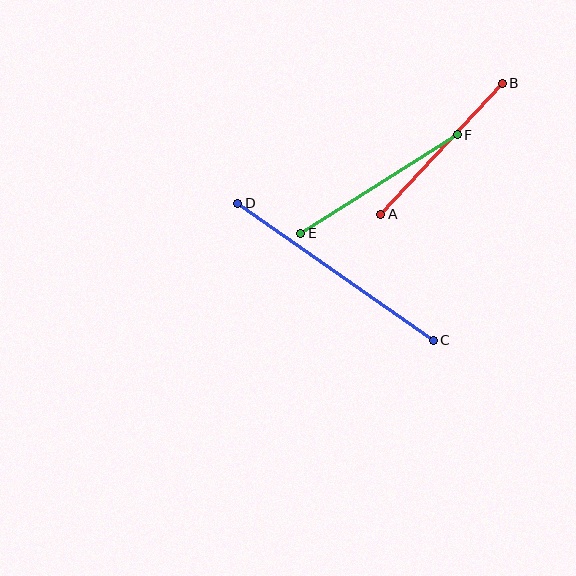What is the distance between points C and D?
The distance is approximately 239 pixels.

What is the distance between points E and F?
The distance is approximately 185 pixels.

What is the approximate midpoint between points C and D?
The midpoint is at approximately (336, 272) pixels.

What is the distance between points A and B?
The distance is approximately 179 pixels.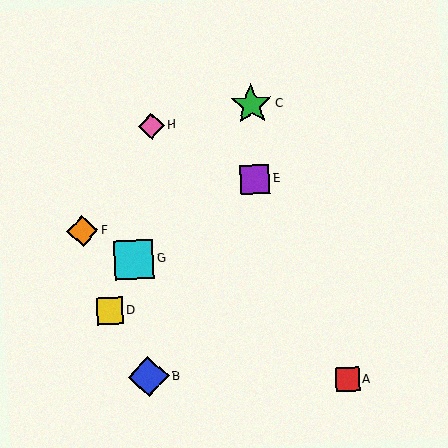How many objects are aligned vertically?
2 objects (C, E) are aligned vertically.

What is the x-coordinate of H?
Object H is at x≈151.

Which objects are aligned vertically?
Objects C, E are aligned vertically.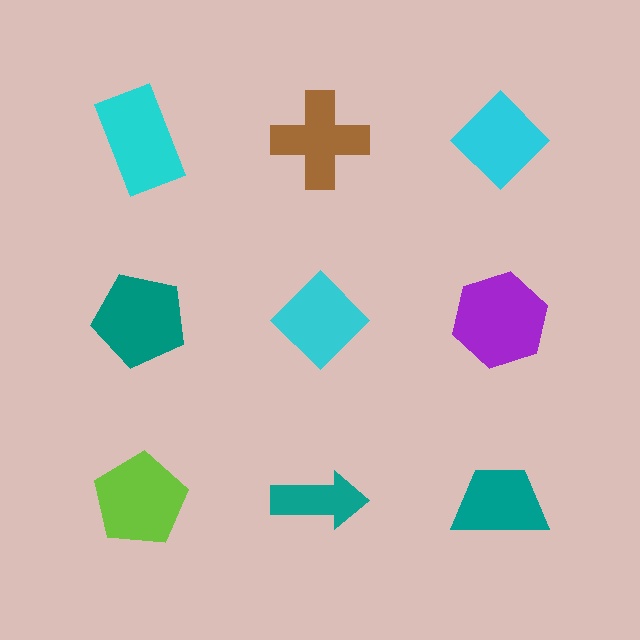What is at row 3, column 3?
A teal trapezoid.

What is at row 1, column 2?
A brown cross.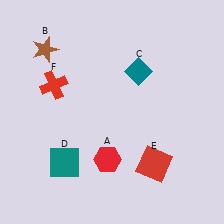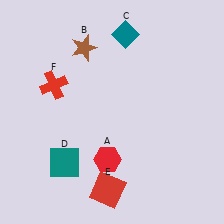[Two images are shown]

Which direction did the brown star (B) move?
The brown star (B) moved right.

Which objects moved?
The objects that moved are: the brown star (B), the teal diamond (C), the red square (E).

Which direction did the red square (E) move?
The red square (E) moved left.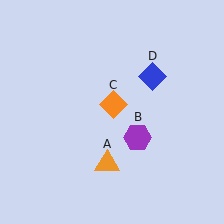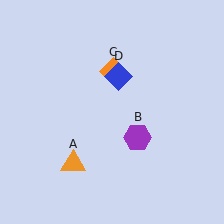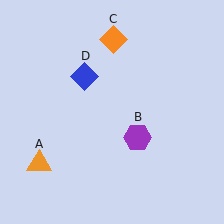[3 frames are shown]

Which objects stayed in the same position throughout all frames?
Purple hexagon (object B) remained stationary.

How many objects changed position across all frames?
3 objects changed position: orange triangle (object A), orange diamond (object C), blue diamond (object D).